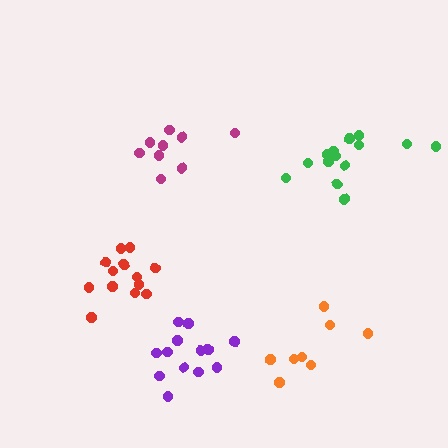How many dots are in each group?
Group 1: 14 dots, Group 2: 13 dots, Group 3: 9 dots, Group 4: 8 dots, Group 5: 13 dots (57 total).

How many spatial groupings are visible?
There are 5 spatial groupings.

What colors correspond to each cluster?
The clusters are colored: green, red, magenta, orange, purple.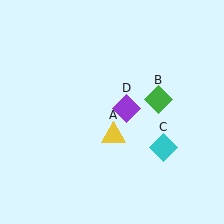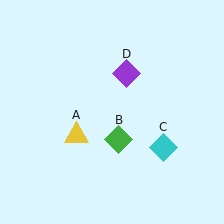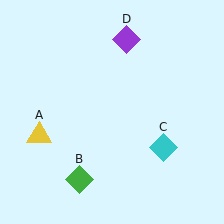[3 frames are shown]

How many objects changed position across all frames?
3 objects changed position: yellow triangle (object A), green diamond (object B), purple diamond (object D).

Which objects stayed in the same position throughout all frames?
Cyan diamond (object C) remained stationary.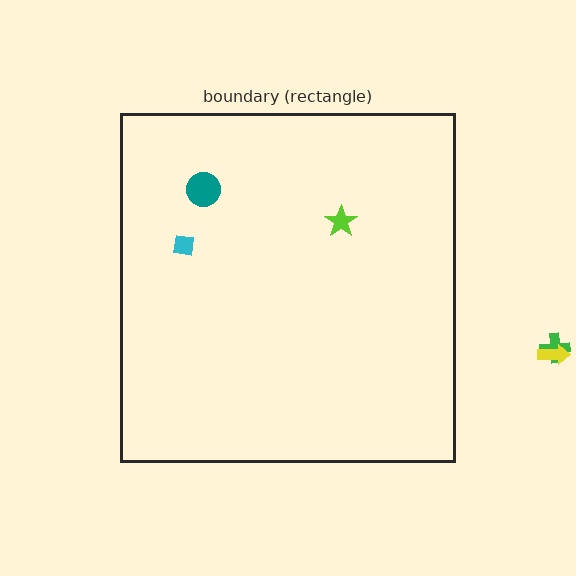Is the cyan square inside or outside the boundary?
Inside.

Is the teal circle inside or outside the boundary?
Inside.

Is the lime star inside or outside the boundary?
Inside.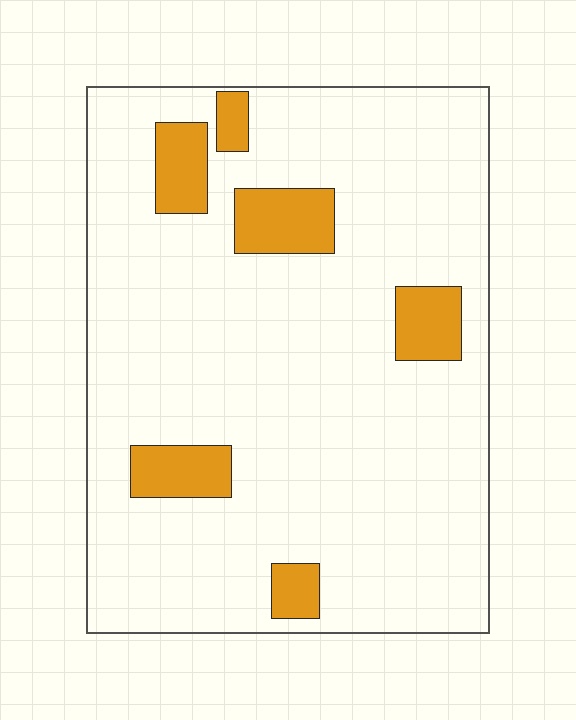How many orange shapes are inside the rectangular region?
6.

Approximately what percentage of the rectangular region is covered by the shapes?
Approximately 10%.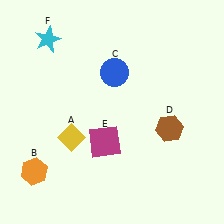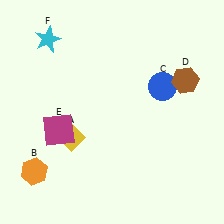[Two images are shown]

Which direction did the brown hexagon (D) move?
The brown hexagon (D) moved up.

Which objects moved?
The objects that moved are: the blue circle (C), the brown hexagon (D), the magenta square (E).